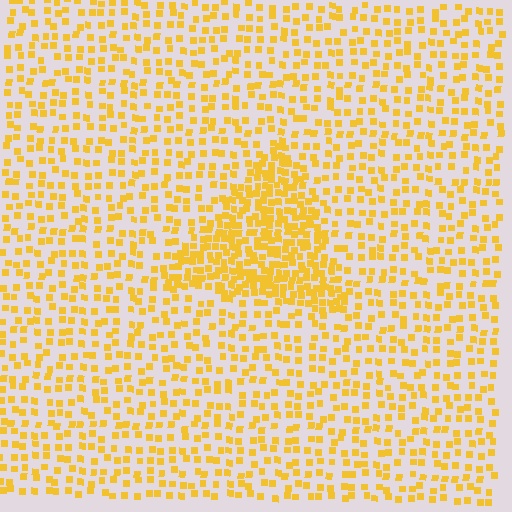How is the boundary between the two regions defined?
The boundary is defined by a change in element density (approximately 2.2x ratio). All elements are the same color, size, and shape.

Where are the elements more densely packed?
The elements are more densely packed inside the triangle boundary.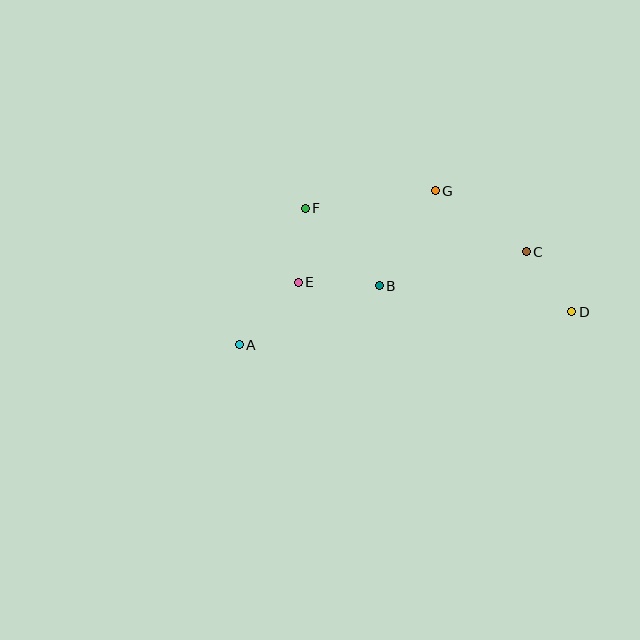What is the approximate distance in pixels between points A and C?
The distance between A and C is approximately 302 pixels.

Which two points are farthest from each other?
Points A and D are farthest from each other.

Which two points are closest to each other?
Points E and F are closest to each other.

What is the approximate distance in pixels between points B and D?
The distance between B and D is approximately 194 pixels.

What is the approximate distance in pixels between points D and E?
The distance between D and E is approximately 275 pixels.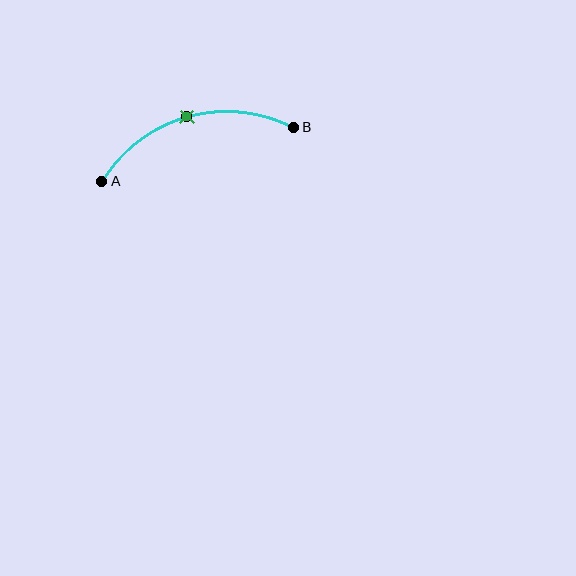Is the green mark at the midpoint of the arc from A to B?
Yes. The green mark lies on the arc at equal arc-length from both A and B — it is the arc midpoint.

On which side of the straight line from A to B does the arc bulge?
The arc bulges above the straight line connecting A and B.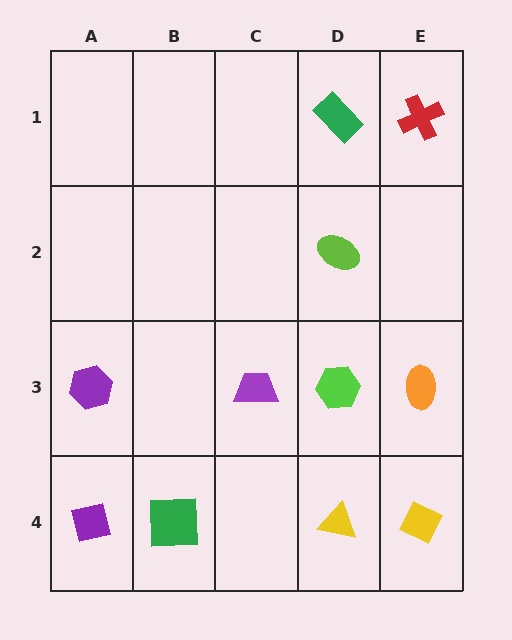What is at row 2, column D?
A lime ellipse.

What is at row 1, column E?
A red cross.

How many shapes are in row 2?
1 shape.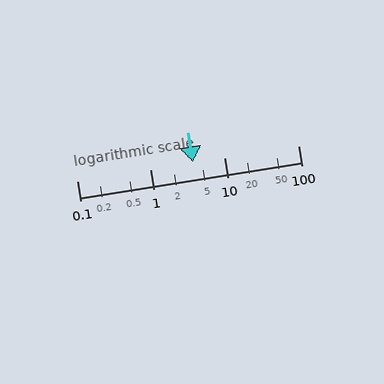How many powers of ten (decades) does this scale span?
The scale spans 3 decades, from 0.1 to 100.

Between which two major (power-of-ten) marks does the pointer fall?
The pointer is between 1 and 10.